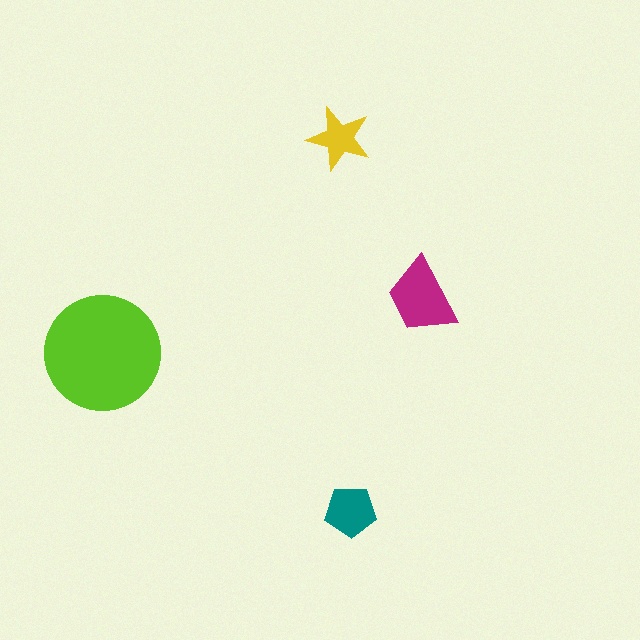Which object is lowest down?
The teal pentagon is bottommost.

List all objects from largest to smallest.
The lime circle, the magenta trapezoid, the teal pentagon, the yellow star.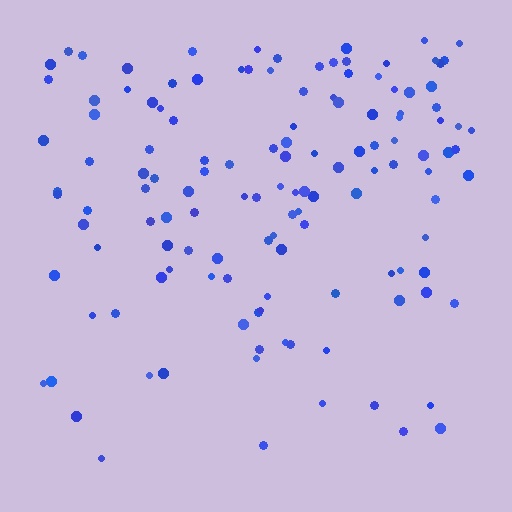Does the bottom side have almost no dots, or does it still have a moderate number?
Still a moderate number, just noticeably fewer than the top.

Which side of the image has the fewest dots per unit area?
The bottom.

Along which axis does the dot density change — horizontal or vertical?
Vertical.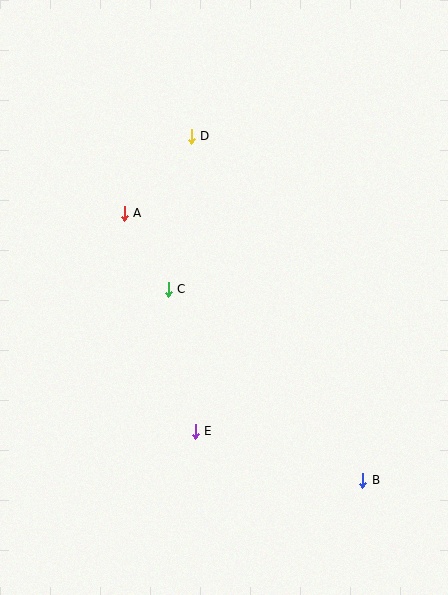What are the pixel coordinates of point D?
Point D is at (191, 136).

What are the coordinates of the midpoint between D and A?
The midpoint between D and A is at (158, 175).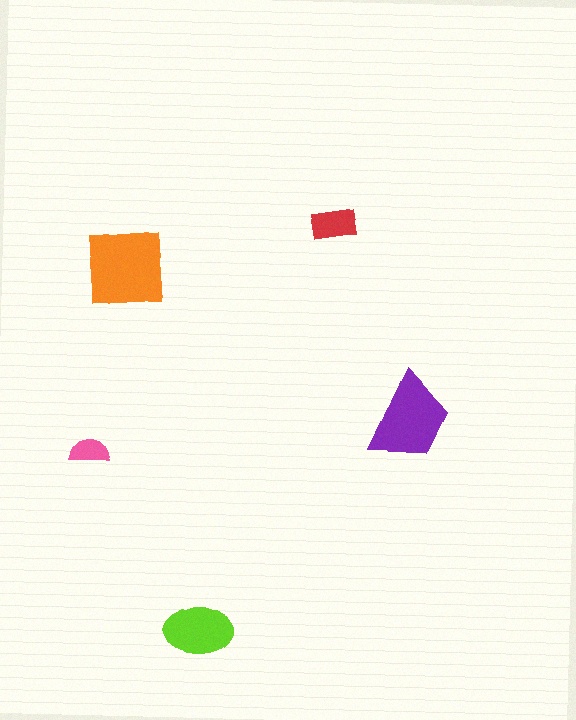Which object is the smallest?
The pink semicircle.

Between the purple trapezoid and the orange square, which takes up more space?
The orange square.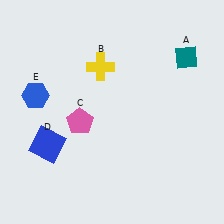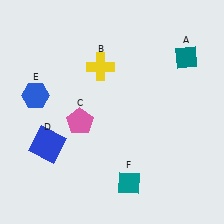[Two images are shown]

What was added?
A teal diamond (F) was added in Image 2.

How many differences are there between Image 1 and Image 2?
There is 1 difference between the two images.